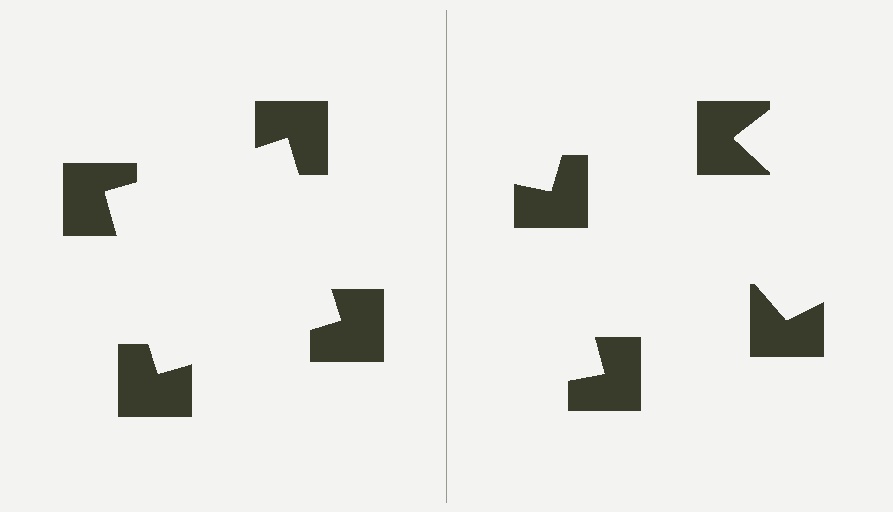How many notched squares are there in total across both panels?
8 — 4 on each side.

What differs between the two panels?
The notched squares are positioned identically on both sides; only the wedge orientations differ. On the left they align to a square; on the right they are misaligned.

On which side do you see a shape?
An illusory square appears on the left side. On the right side the wedge cuts are rotated, so no coherent shape forms.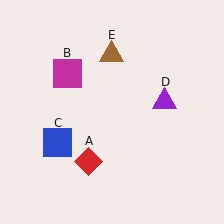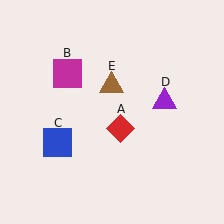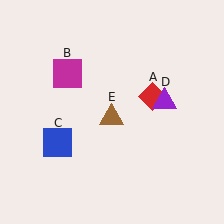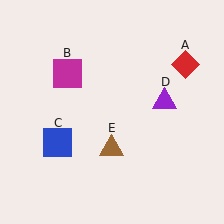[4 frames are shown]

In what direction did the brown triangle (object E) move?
The brown triangle (object E) moved down.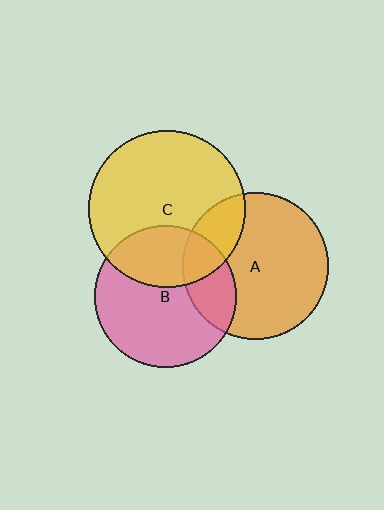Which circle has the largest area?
Circle C (yellow).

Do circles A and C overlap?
Yes.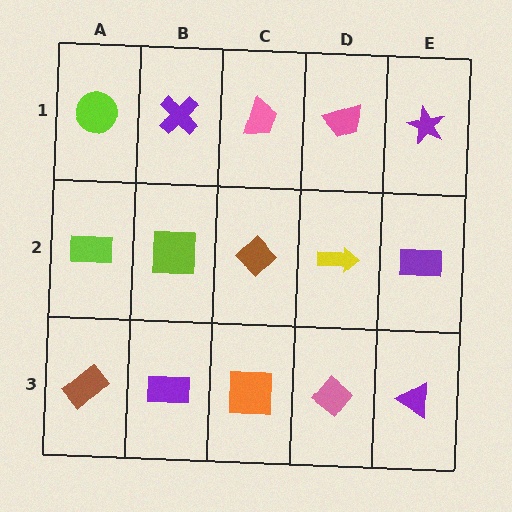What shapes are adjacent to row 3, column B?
A lime square (row 2, column B), a brown rectangle (row 3, column A), an orange square (row 3, column C).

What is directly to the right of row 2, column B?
A brown diamond.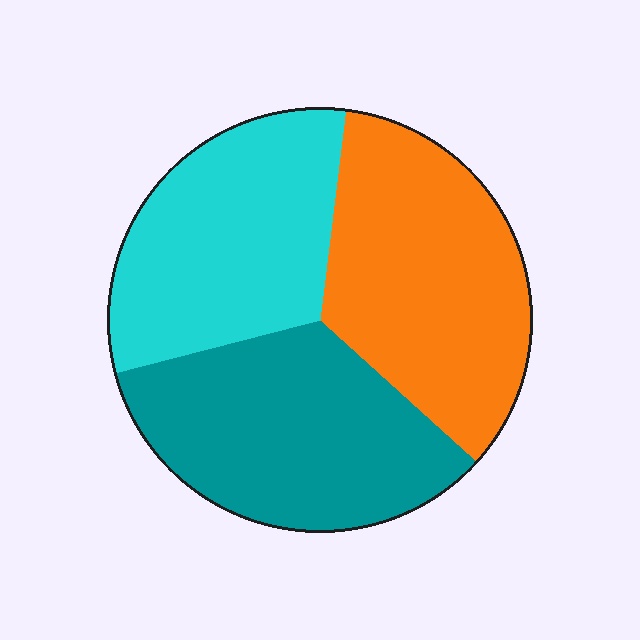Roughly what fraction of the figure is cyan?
Cyan takes up about one third (1/3) of the figure.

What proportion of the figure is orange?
Orange takes up about one third (1/3) of the figure.